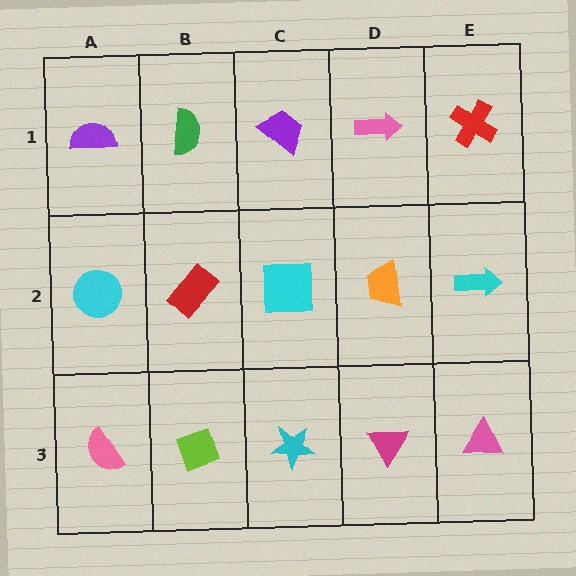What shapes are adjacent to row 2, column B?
A green semicircle (row 1, column B), a lime diamond (row 3, column B), a cyan circle (row 2, column A), a cyan square (row 2, column C).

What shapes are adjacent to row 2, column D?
A pink arrow (row 1, column D), a magenta triangle (row 3, column D), a cyan square (row 2, column C), a cyan arrow (row 2, column E).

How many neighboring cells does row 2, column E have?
3.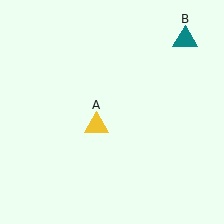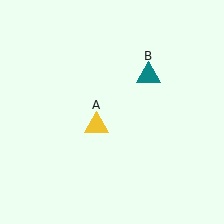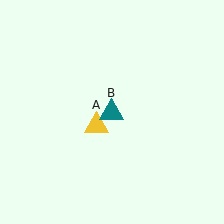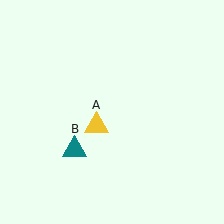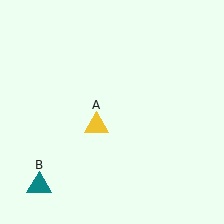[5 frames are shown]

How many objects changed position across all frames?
1 object changed position: teal triangle (object B).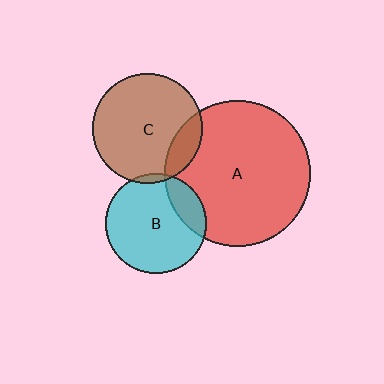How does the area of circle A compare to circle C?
Approximately 1.8 times.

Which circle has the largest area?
Circle A (red).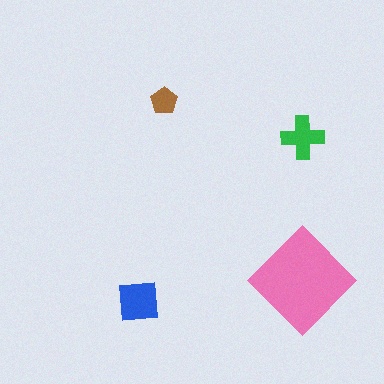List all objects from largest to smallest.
The pink diamond, the blue square, the green cross, the brown pentagon.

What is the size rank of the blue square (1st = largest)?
2nd.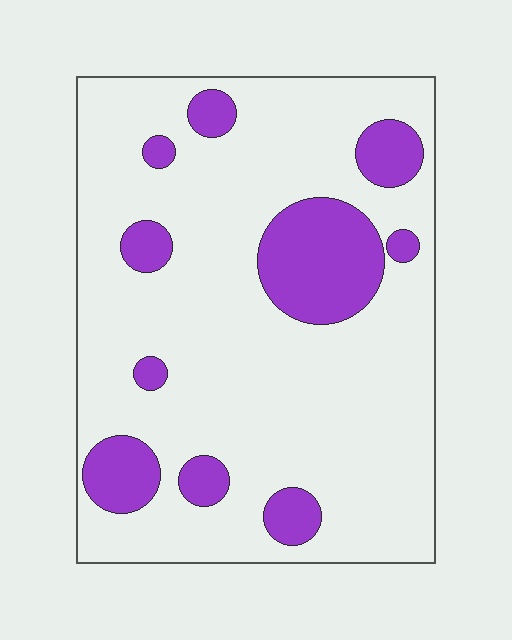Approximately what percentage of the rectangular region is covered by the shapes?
Approximately 20%.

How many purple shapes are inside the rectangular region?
10.